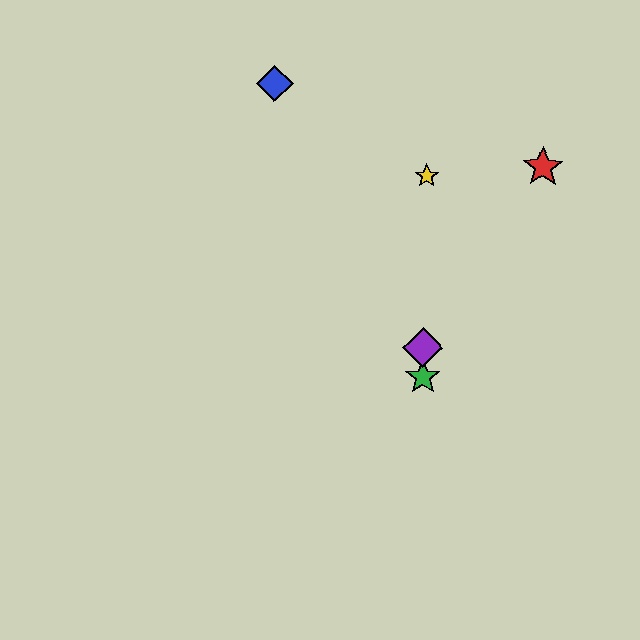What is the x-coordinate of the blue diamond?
The blue diamond is at x≈275.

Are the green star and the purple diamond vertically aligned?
Yes, both are at x≈423.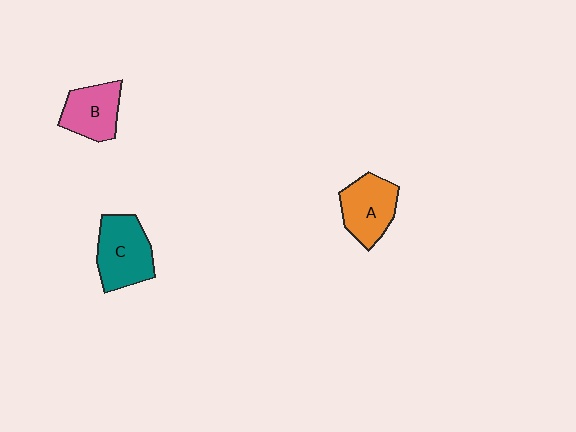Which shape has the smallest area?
Shape B (pink).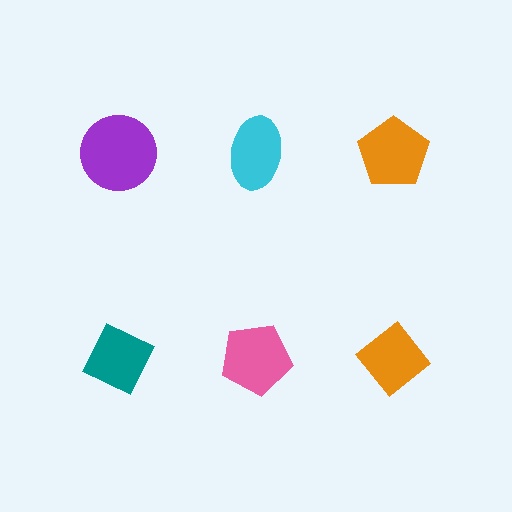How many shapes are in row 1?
3 shapes.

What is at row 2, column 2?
A pink pentagon.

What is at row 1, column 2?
A cyan ellipse.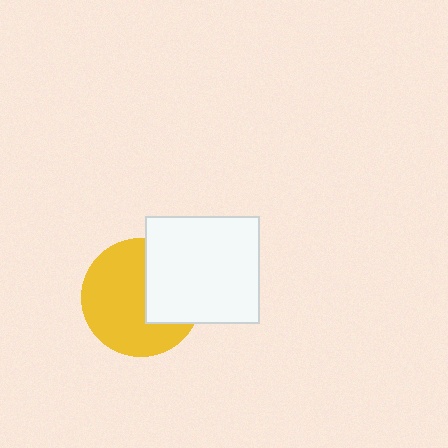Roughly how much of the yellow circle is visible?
Most of it is visible (roughly 65%).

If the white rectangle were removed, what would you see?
You would see the complete yellow circle.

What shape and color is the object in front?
The object in front is a white rectangle.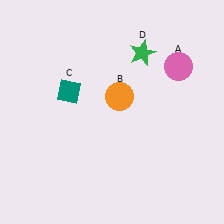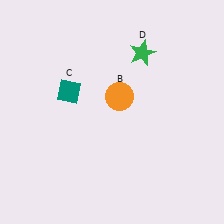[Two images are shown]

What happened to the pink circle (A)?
The pink circle (A) was removed in Image 2. It was in the top-right area of Image 1.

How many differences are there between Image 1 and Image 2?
There is 1 difference between the two images.